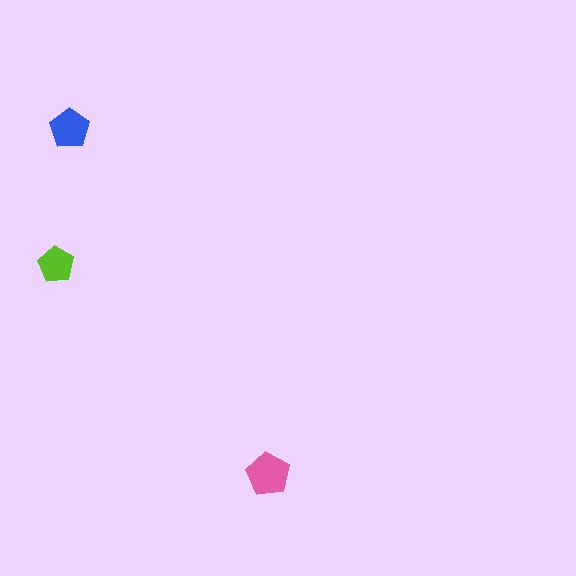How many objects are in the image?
There are 3 objects in the image.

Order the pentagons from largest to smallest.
the pink one, the blue one, the lime one.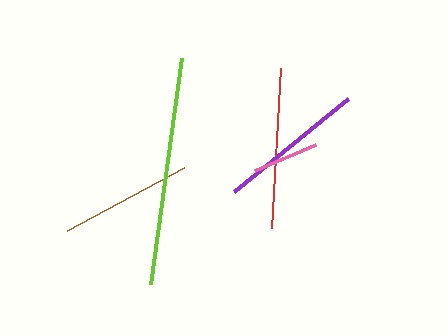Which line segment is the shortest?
The pink line is the shortest at approximately 66 pixels.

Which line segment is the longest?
The lime line is the longest at approximately 228 pixels.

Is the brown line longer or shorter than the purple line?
The purple line is longer than the brown line.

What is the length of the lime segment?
The lime segment is approximately 228 pixels long.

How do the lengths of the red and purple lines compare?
The red and purple lines are approximately the same length.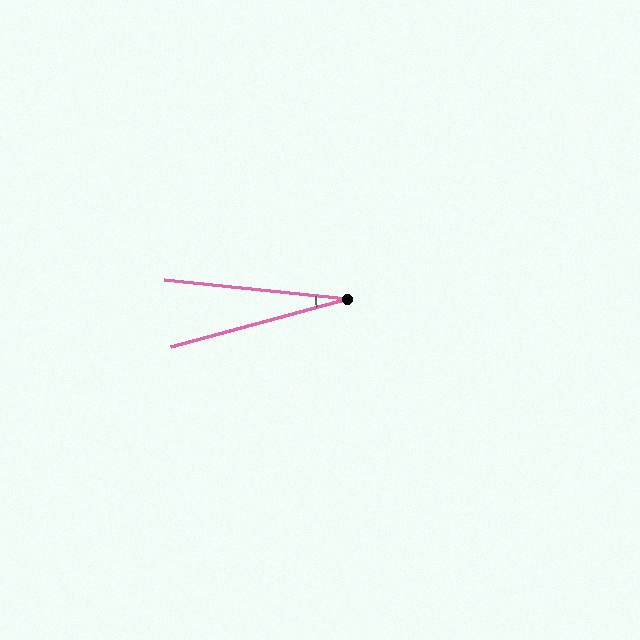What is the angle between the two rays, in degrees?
Approximately 21 degrees.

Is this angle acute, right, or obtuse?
It is acute.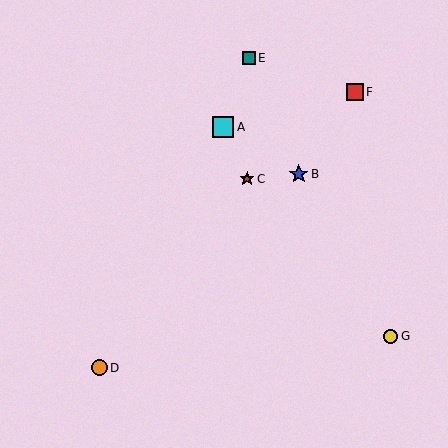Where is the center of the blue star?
The center of the blue star is at (299, 174).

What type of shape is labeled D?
Shape D is an orange circle.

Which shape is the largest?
The cyan square (labeled A) is the largest.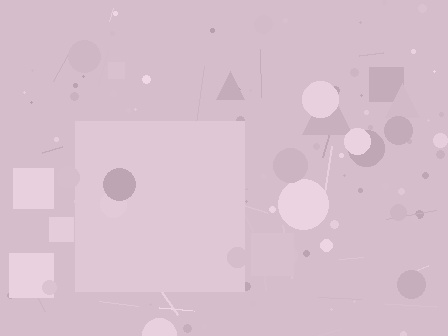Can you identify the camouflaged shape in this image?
The camouflaged shape is a square.